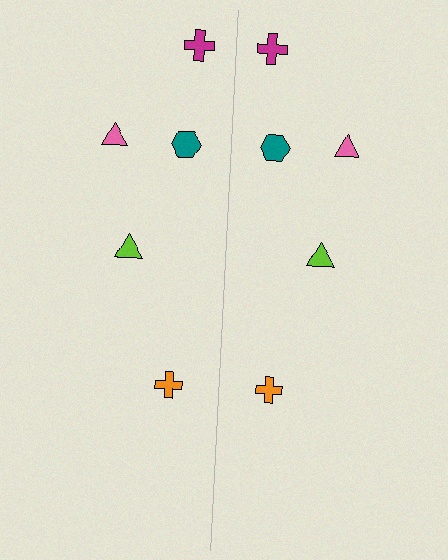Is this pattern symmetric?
Yes, this pattern has bilateral (reflection) symmetry.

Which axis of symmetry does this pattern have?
The pattern has a vertical axis of symmetry running through the center of the image.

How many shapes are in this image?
There are 10 shapes in this image.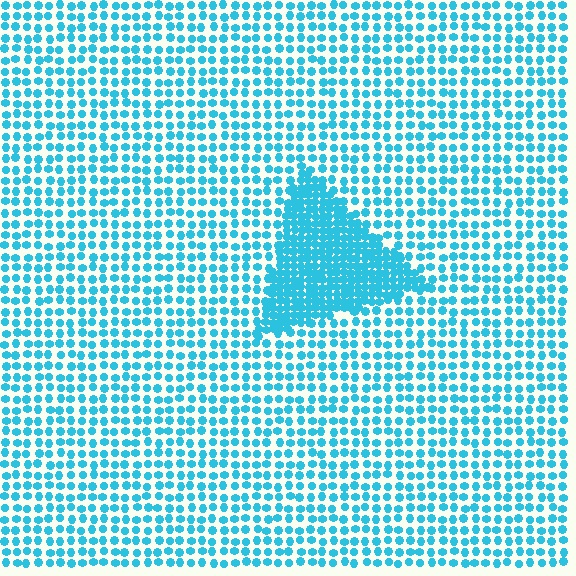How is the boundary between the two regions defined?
The boundary is defined by a change in element density (approximately 2.4x ratio). All elements are the same color, size, and shape.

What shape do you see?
I see a triangle.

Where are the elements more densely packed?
The elements are more densely packed inside the triangle boundary.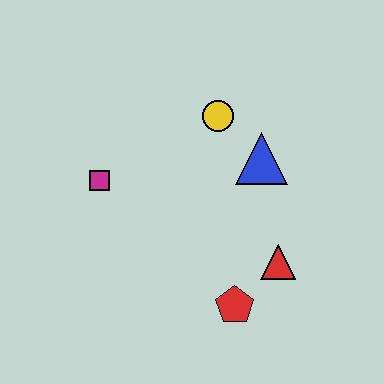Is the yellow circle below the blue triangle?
No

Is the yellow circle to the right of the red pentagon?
No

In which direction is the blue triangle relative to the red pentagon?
The blue triangle is above the red pentagon.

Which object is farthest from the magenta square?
The red triangle is farthest from the magenta square.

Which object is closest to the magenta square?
The yellow circle is closest to the magenta square.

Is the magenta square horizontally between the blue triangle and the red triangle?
No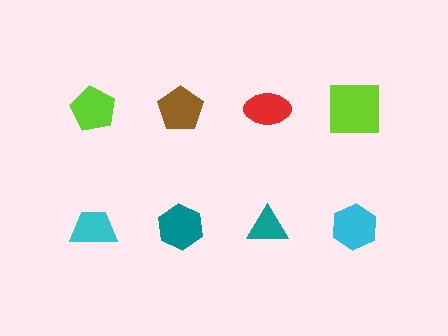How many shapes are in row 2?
4 shapes.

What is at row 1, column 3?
A red ellipse.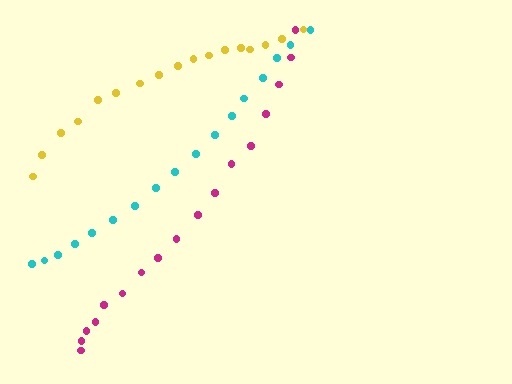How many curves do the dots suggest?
There are 3 distinct paths.